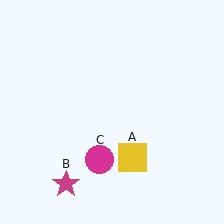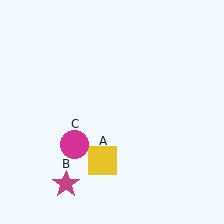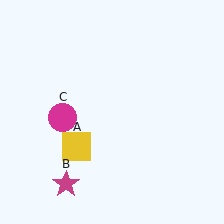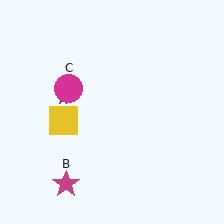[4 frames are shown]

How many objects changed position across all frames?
2 objects changed position: yellow square (object A), magenta circle (object C).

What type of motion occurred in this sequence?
The yellow square (object A), magenta circle (object C) rotated clockwise around the center of the scene.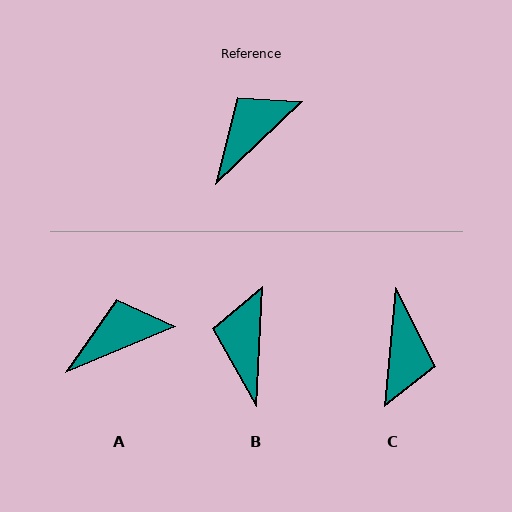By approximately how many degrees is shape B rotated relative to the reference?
Approximately 43 degrees counter-clockwise.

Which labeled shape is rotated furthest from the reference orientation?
C, about 139 degrees away.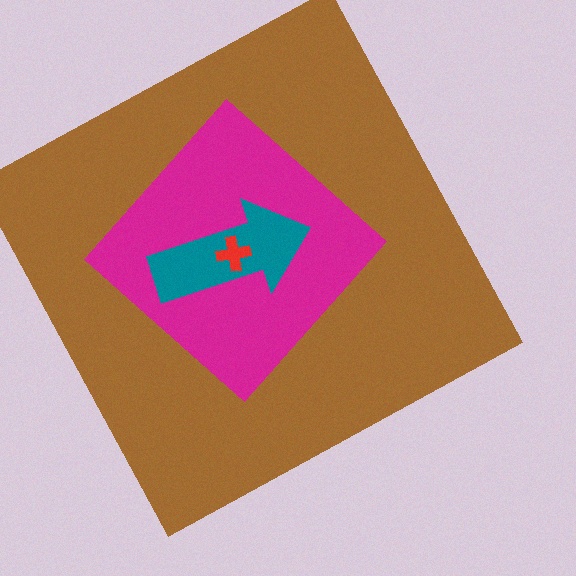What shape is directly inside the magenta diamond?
The teal arrow.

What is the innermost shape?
The red cross.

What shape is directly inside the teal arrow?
The red cross.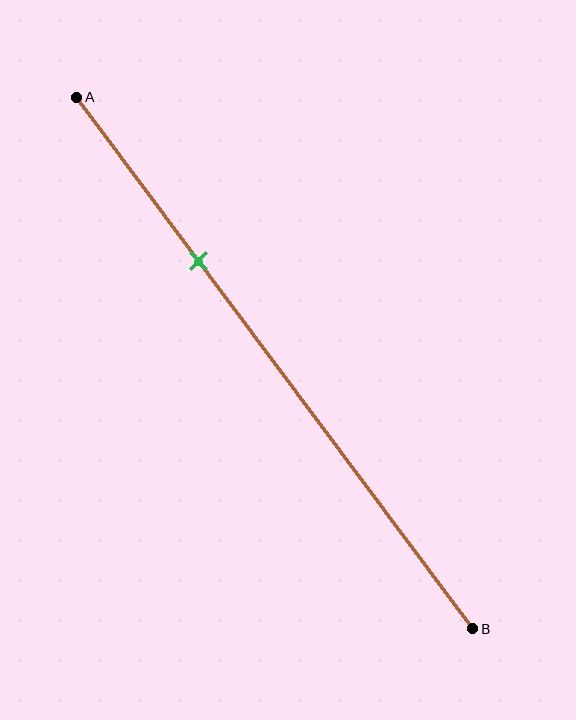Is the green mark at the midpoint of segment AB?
No, the mark is at about 30% from A, not at the 50% midpoint.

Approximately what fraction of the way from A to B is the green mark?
The green mark is approximately 30% of the way from A to B.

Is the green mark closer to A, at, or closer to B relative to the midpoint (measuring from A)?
The green mark is closer to point A than the midpoint of segment AB.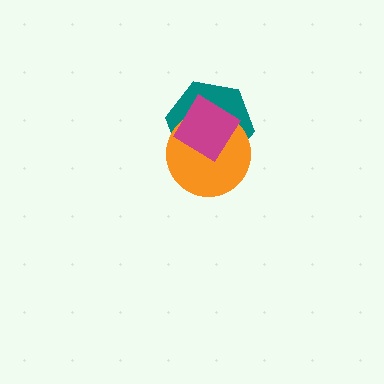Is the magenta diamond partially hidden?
No, no other shape covers it.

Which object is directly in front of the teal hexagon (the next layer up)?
The orange circle is directly in front of the teal hexagon.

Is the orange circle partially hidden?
Yes, it is partially covered by another shape.